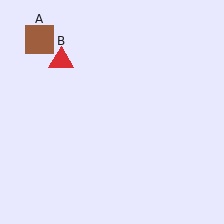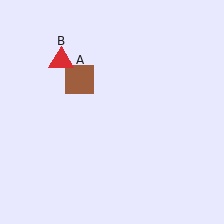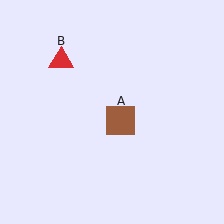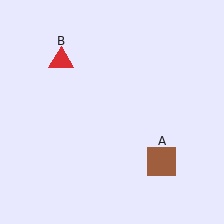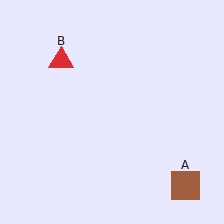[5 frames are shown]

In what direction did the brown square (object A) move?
The brown square (object A) moved down and to the right.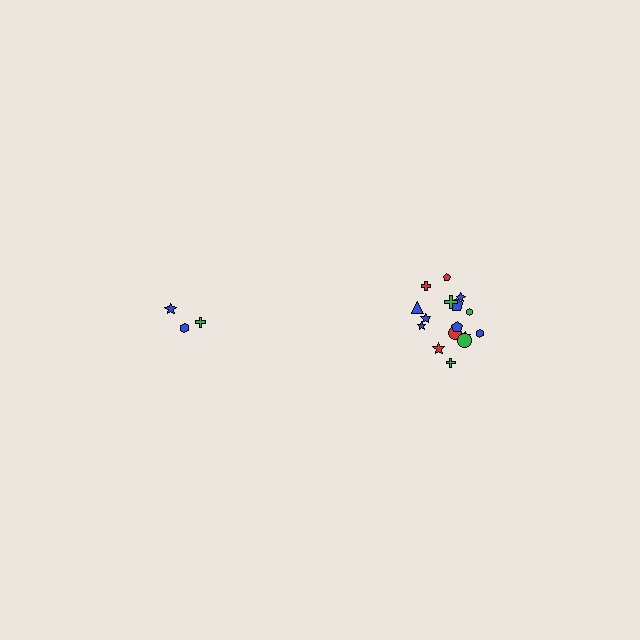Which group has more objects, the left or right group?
The right group.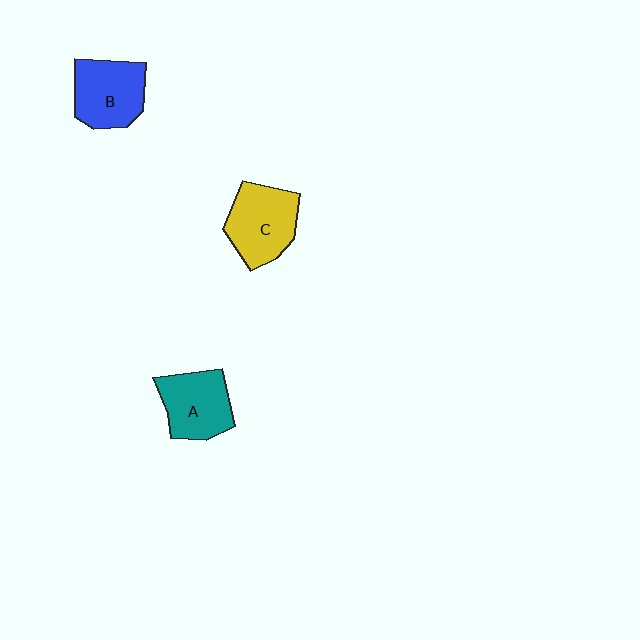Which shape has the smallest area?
Shape A (teal).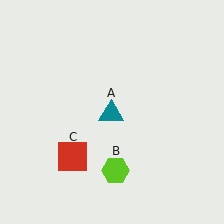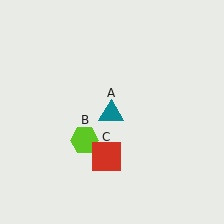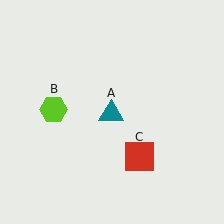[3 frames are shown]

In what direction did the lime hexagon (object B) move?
The lime hexagon (object B) moved up and to the left.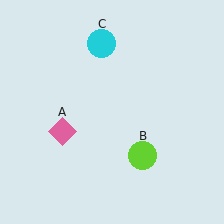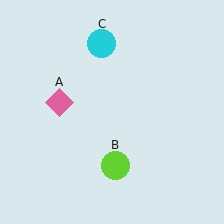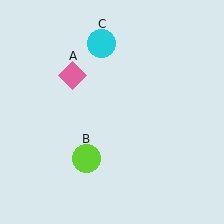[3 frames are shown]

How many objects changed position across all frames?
2 objects changed position: pink diamond (object A), lime circle (object B).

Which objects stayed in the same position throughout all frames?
Cyan circle (object C) remained stationary.